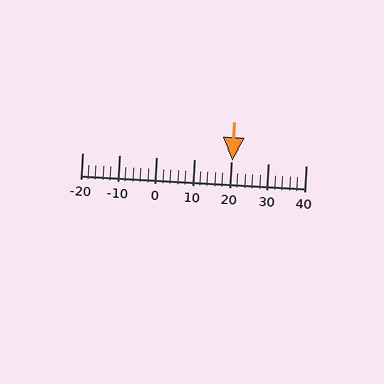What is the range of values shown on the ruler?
The ruler shows values from -20 to 40.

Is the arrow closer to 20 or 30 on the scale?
The arrow is closer to 20.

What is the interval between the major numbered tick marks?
The major tick marks are spaced 10 units apart.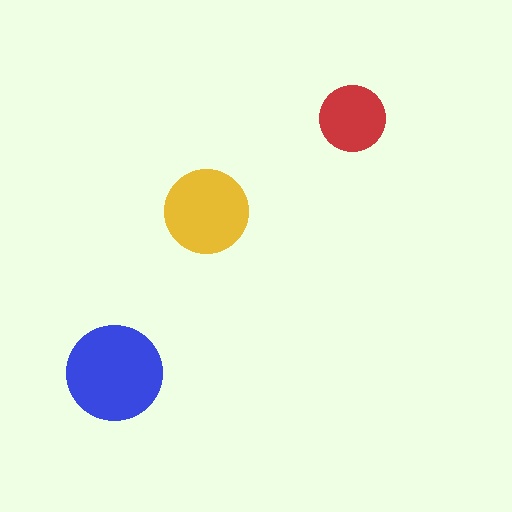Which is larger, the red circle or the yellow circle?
The yellow one.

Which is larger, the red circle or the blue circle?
The blue one.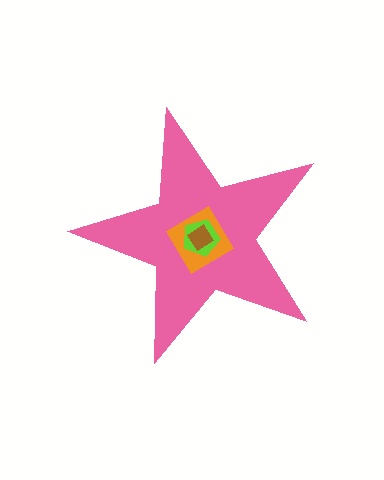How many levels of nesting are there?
4.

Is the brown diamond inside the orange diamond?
Yes.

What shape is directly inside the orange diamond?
The lime pentagon.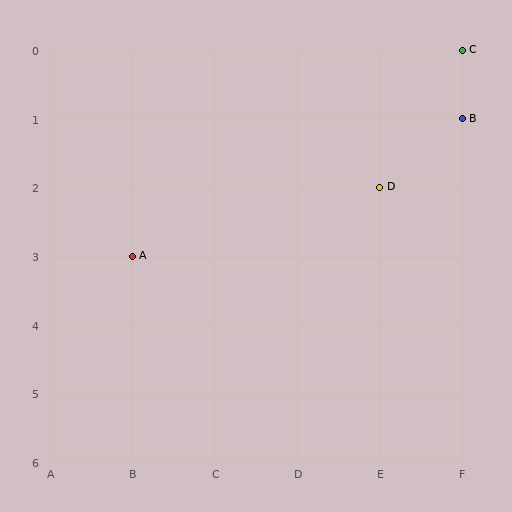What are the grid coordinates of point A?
Point A is at grid coordinates (B, 3).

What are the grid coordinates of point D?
Point D is at grid coordinates (E, 2).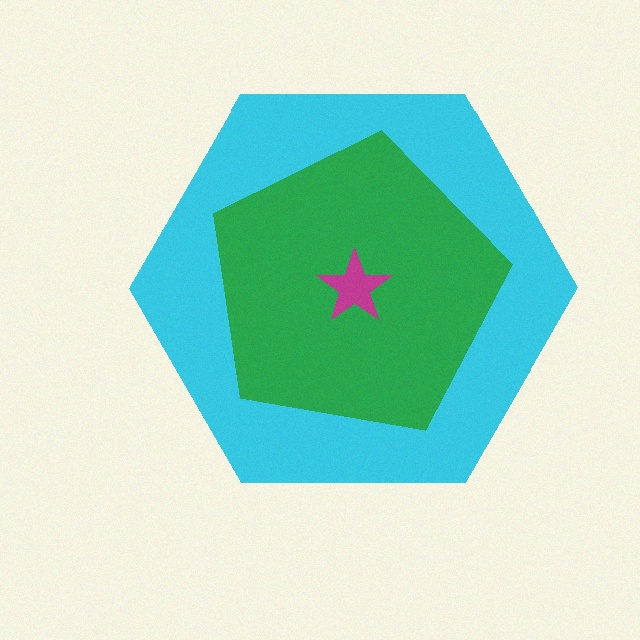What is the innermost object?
The magenta star.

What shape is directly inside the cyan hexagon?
The green pentagon.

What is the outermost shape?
The cyan hexagon.